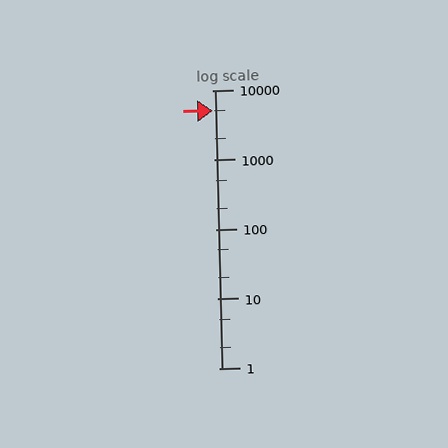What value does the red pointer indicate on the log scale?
The pointer indicates approximately 5000.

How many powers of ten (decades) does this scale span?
The scale spans 4 decades, from 1 to 10000.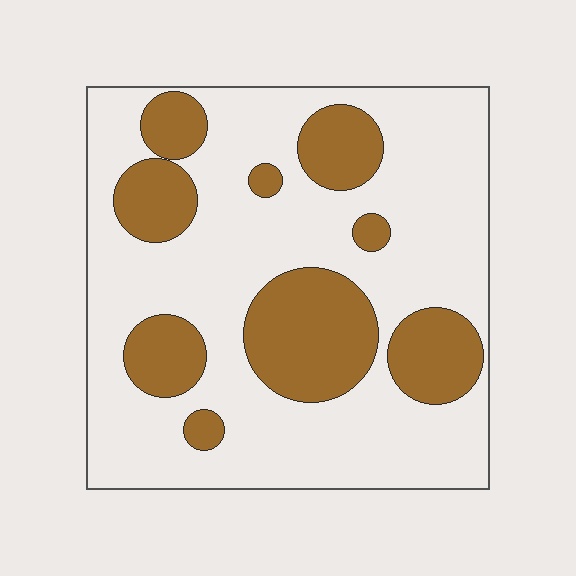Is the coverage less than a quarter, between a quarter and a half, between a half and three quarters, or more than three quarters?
Between a quarter and a half.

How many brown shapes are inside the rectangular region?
9.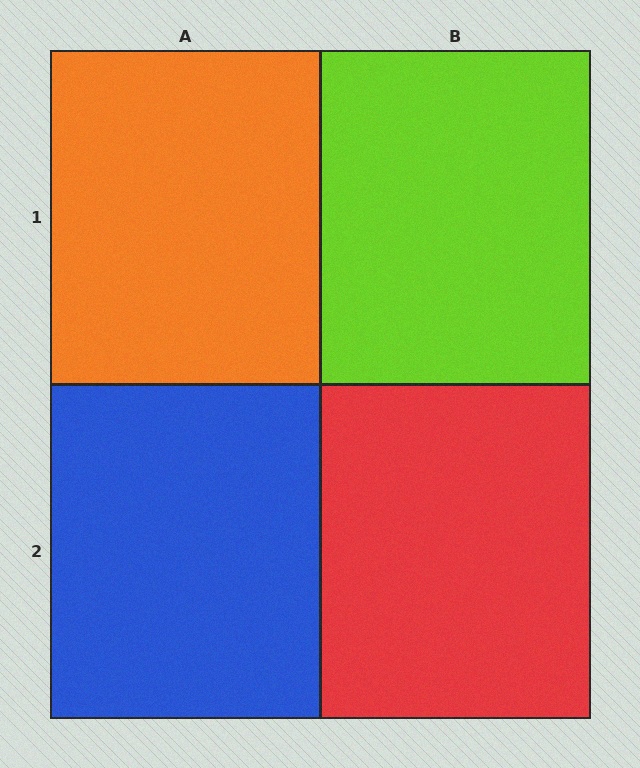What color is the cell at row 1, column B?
Lime.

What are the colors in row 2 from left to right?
Blue, red.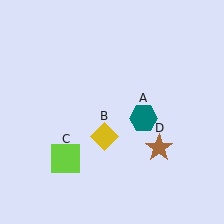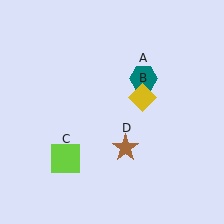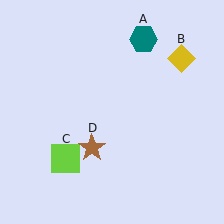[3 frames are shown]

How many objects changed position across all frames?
3 objects changed position: teal hexagon (object A), yellow diamond (object B), brown star (object D).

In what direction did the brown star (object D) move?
The brown star (object D) moved left.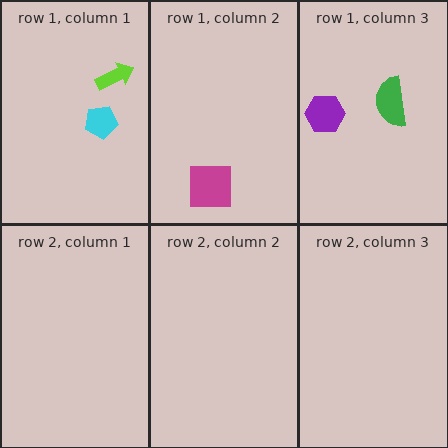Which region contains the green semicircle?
The row 1, column 3 region.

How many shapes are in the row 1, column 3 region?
2.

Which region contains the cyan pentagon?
The row 1, column 1 region.